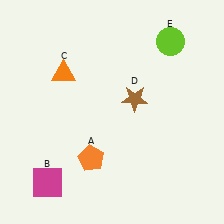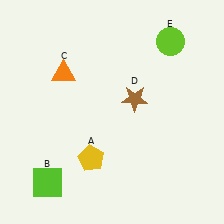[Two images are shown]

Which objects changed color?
A changed from orange to yellow. B changed from magenta to lime.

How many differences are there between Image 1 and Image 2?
There are 2 differences between the two images.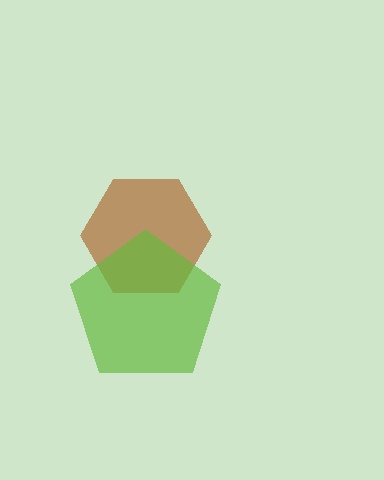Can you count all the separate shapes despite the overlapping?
Yes, there are 2 separate shapes.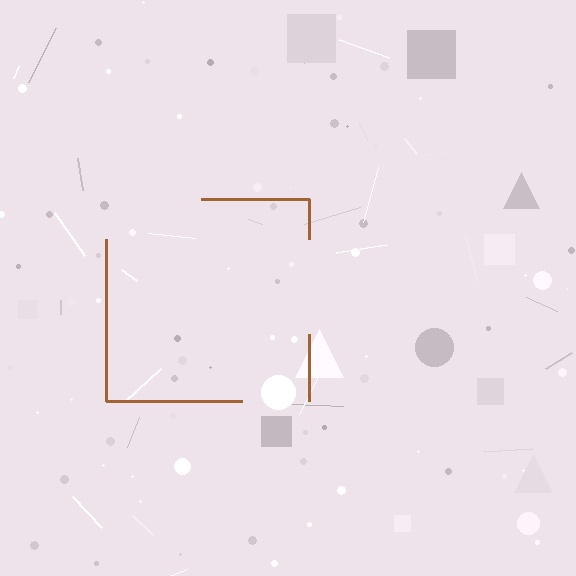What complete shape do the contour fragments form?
The contour fragments form a square.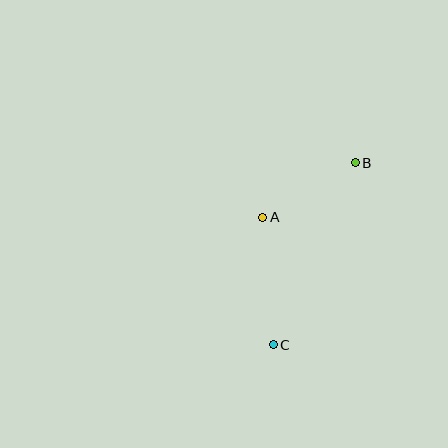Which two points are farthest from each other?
Points B and C are farthest from each other.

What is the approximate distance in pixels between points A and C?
The distance between A and C is approximately 128 pixels.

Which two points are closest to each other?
Points A and B are closest to each other.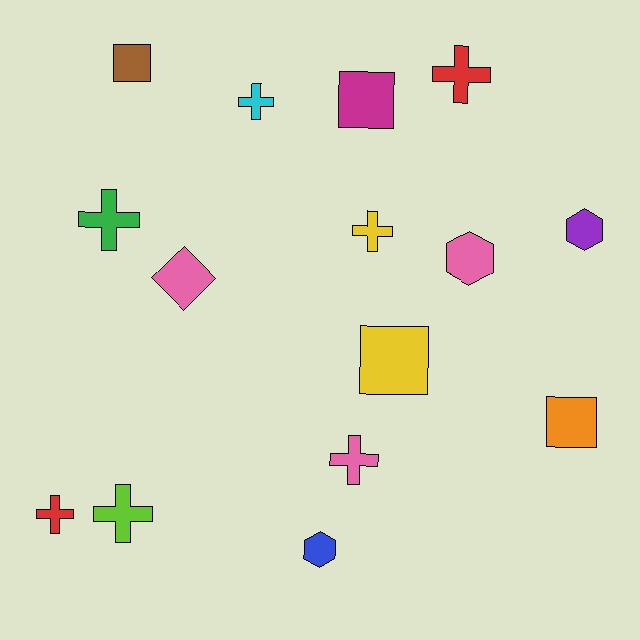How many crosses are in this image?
There are 7 crosses.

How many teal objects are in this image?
There are no teal objects.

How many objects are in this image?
There are 15 objects.